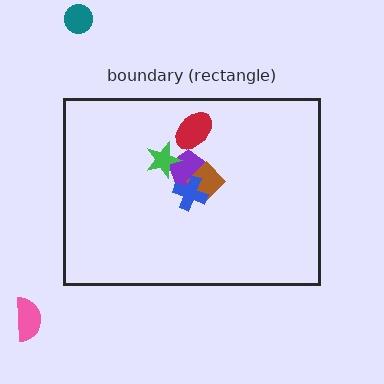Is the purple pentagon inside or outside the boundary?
Inside.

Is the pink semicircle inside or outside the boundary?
Outside.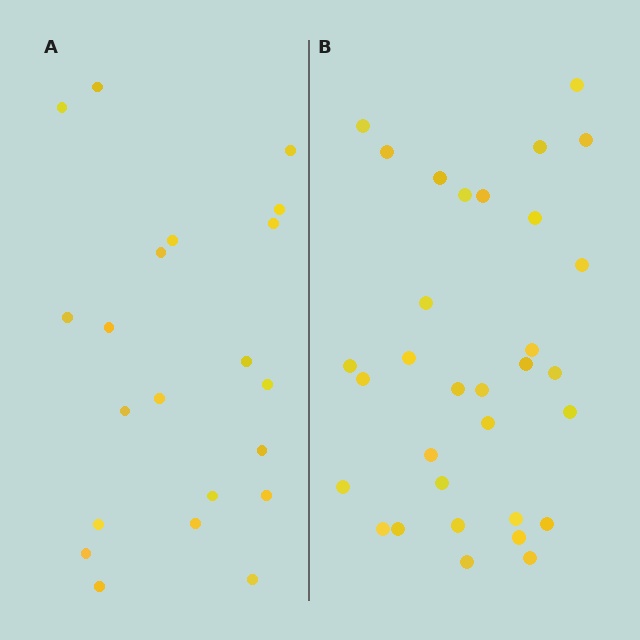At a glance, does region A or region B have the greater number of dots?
Region B (the right region) has more dots.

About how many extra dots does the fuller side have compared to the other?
Region B has roughly 12 or so more dots than region A.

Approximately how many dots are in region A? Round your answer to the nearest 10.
About 20 dots. (The exact count is 21, which rounds to 20.)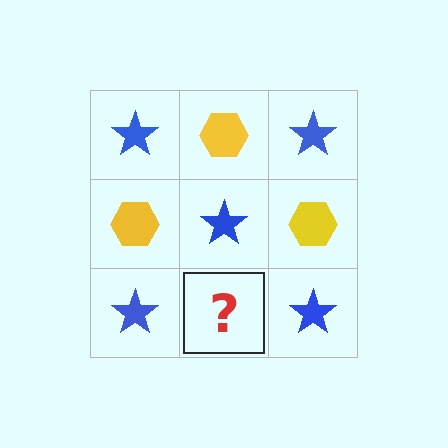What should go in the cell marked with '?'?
The missing cell should contain a yellow hexagon.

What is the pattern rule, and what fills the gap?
The rule is that it alternates blue star and yellow hexagon in a checkerboard pattern. The gap should be filled with a yellow hexagon.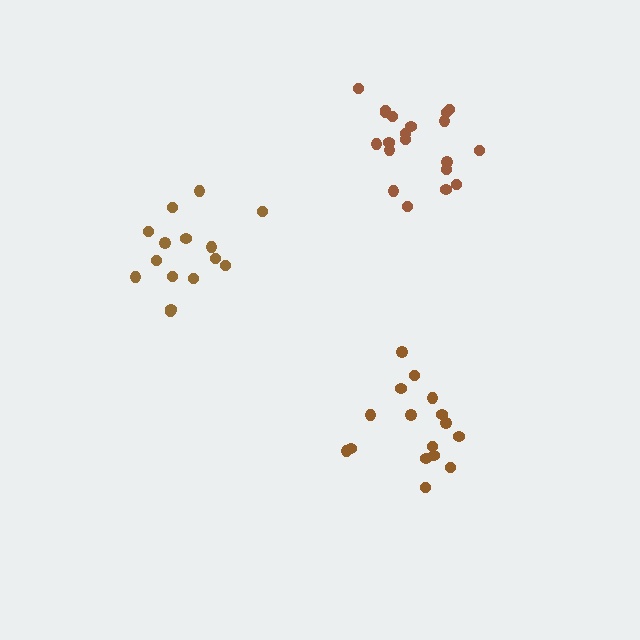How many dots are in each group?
Group 1: 16 dots, Group 2: 20 dots, Group 3: 15 dots (51 total).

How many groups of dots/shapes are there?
There are 3 groups.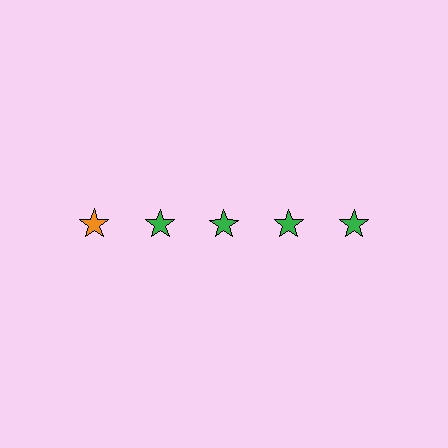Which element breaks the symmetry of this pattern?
The orange star in the top row, leftmost column breaks the symmetry. All other shapes are green stars.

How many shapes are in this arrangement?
There are 5 shapes arranged in a grid pattern.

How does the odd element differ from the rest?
It has a different color: orange instead of green.